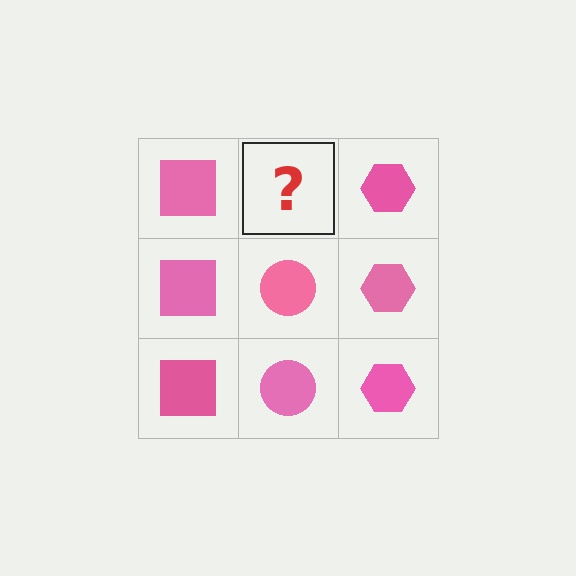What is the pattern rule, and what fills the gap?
The rule is that each column has a consistent shape. The gap should be filled with a pink circle.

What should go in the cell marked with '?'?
The missing cell should contain a pink circle.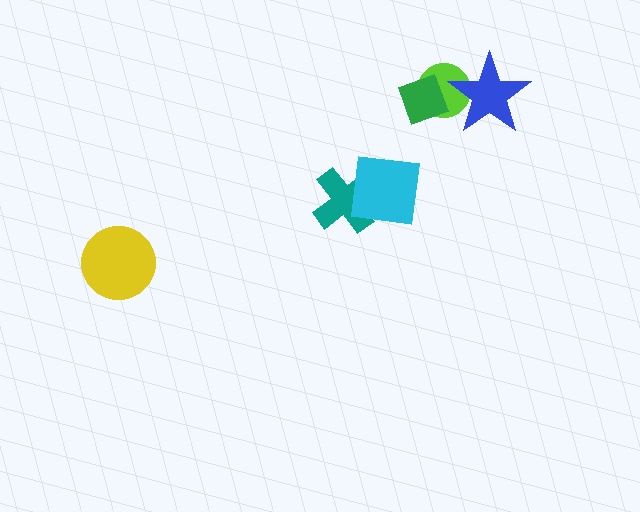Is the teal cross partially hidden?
Yes, it is partially covered by another shape.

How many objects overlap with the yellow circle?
0 objects overlap with the yellow circle.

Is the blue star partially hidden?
No, no other shape covers it.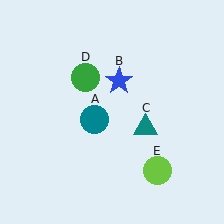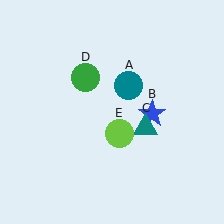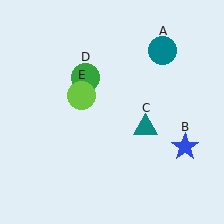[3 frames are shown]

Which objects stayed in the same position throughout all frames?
Teal triangle (object C) and green circle (object D) remained stationary.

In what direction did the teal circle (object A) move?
The teal circle (object A) moved up and to the right.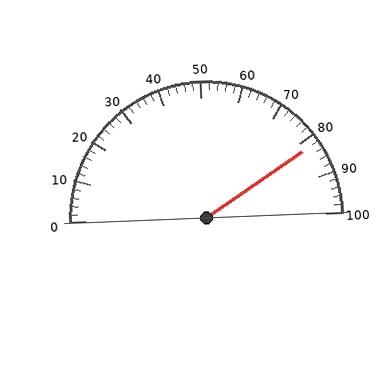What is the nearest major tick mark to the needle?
The nearest major tick mark is 80.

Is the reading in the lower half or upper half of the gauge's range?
The reading is in the upper half of the range (0 to 100).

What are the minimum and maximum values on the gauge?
The gauge ranges from 0 to 100.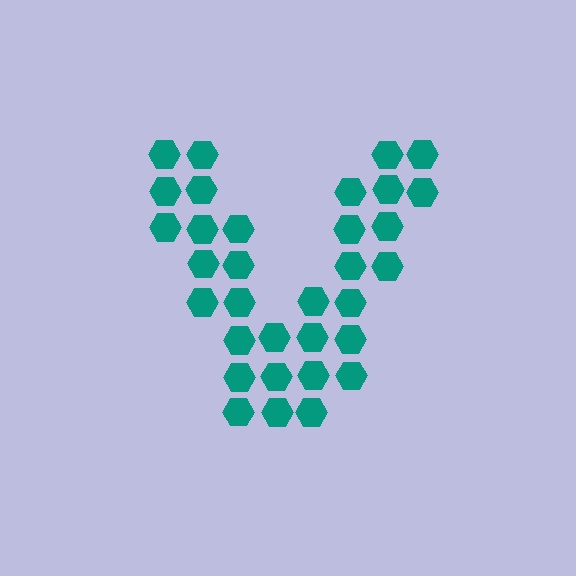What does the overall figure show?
The overall figure shows the letter V.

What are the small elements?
The small elements are hexagons.